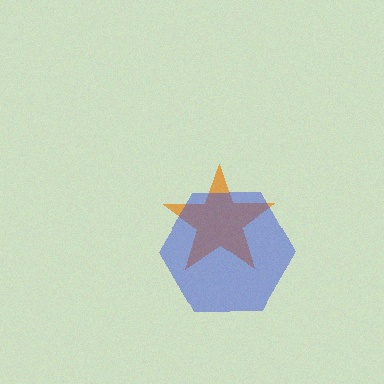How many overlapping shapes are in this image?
There are 2 overlapping shapes in the image.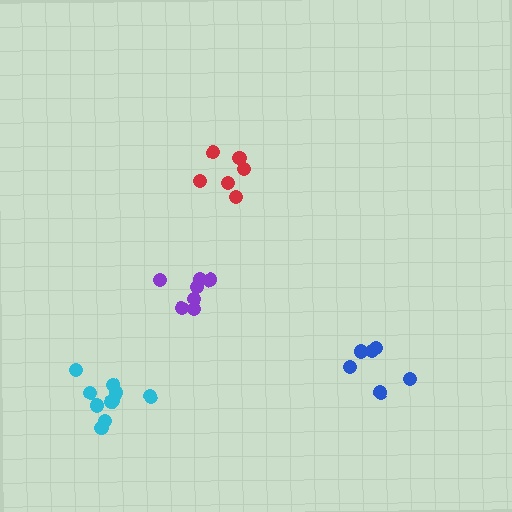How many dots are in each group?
Group 1: 6 dots, Group 2: 6 dots, Group 3: 7 dots, Group 4: 10 dots (29 total).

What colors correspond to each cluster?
The clusters are colored: blue, red, purple, cyan.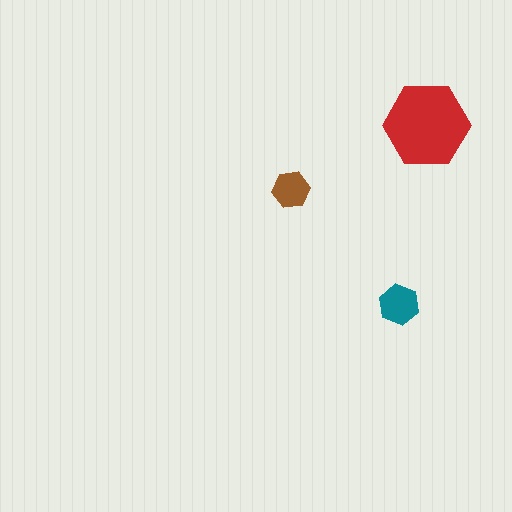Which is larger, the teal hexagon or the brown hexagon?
The teal one.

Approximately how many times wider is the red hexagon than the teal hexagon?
About 2 times wider.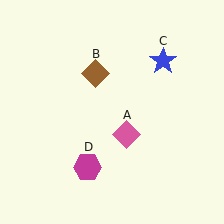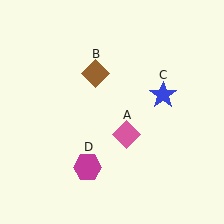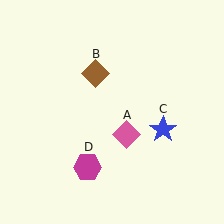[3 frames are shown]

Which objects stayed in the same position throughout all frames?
Pink diamond (object A) and brown diamond (object B) and magenta hexagon (object D) remained stationary.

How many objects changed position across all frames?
1 object changed position: blue star (object C).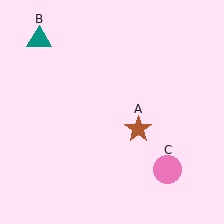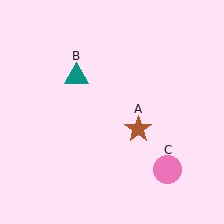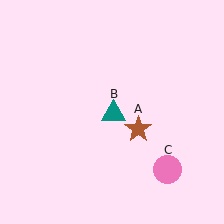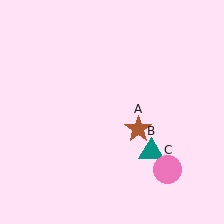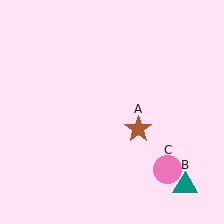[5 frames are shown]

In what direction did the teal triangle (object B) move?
The teal triangle (object B) moved down and to the right.